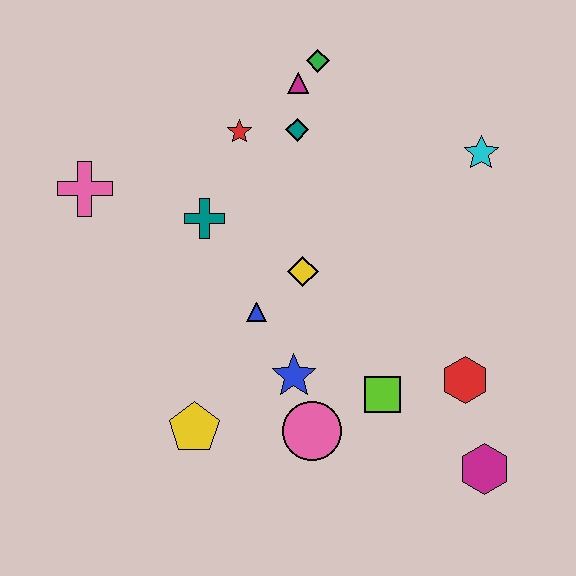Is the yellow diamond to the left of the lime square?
Yes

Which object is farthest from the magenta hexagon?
The pink cross is farthest from the magenta hexagon.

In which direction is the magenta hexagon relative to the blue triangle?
The magenta hexagon is to the right of the blue triangle.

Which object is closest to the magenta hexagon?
The red hexagon is closest to the magenta hexagon.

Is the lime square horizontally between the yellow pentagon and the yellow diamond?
No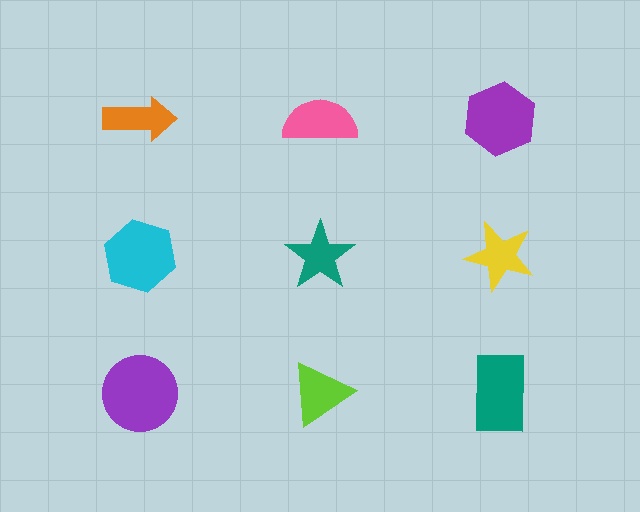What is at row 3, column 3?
A teal rectangle.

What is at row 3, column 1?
A purple circle.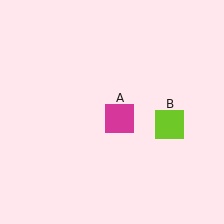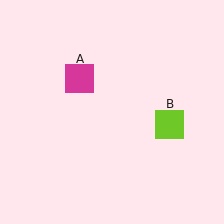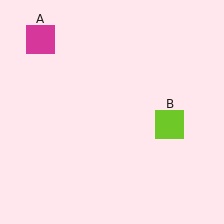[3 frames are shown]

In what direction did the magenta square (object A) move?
The magenta square (object A) moved up and to the left.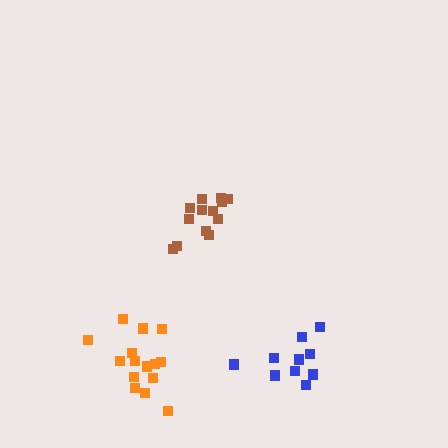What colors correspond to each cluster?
The clusters are colored: blue, orange, brown.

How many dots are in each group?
Group 1: 11 dots, Group 2: 15 dots, Group 3: 13 dots (39 total).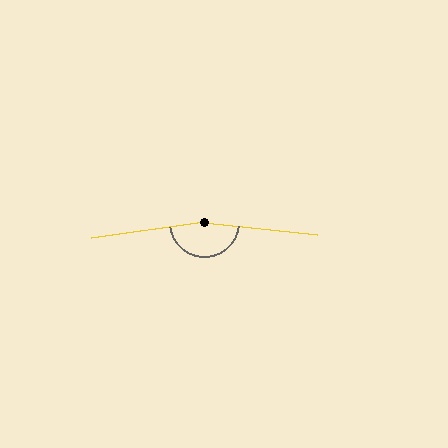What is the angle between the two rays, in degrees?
Approximately 166 degrees.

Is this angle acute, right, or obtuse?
It is obtuse.